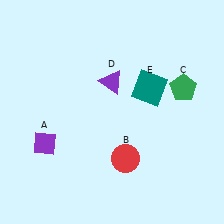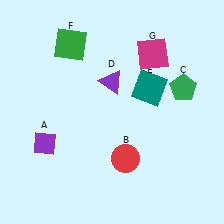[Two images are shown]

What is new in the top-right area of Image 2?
A magenta square (G) was added in the top-right area of Image 2.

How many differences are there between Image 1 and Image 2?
There are 2 differences between the two images.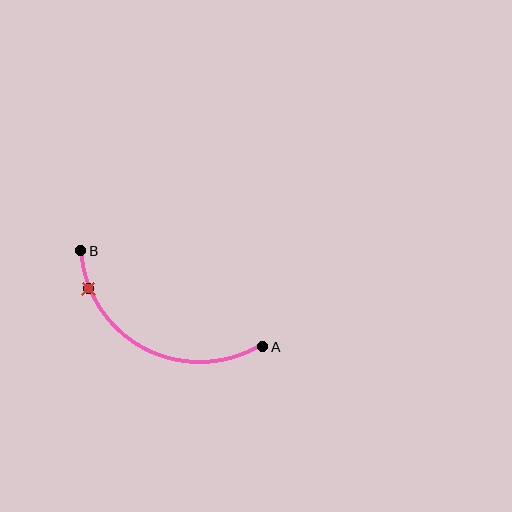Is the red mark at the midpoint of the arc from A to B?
No. The red mark lies on the arc but is closer to endpoint B. The arc midpoint would be at the point on the curve equidistant along the arc from both A and B.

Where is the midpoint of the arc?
The arc midpoint is the point on the curve farthest from the straight line joining A and B. It sits below that line.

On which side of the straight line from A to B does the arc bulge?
The arc bulges below the straight line connecting A and B.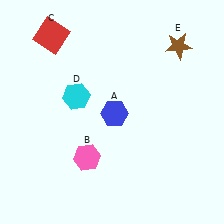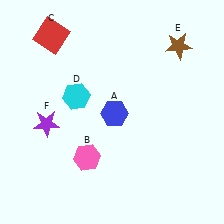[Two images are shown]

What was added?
A purple star (F) was added in Image 2.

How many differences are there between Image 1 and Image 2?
There is 1 difference between the two images.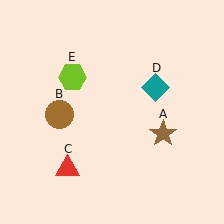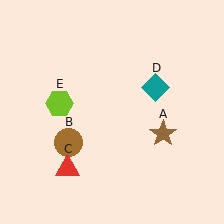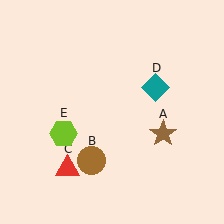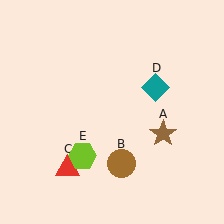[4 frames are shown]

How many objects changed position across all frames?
2 objects changed position: brown circle (object B), lime hexagon (object E).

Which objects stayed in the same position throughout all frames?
Brown star (object A) and red triangle (object C) and teal diamond (object D) remained stationary.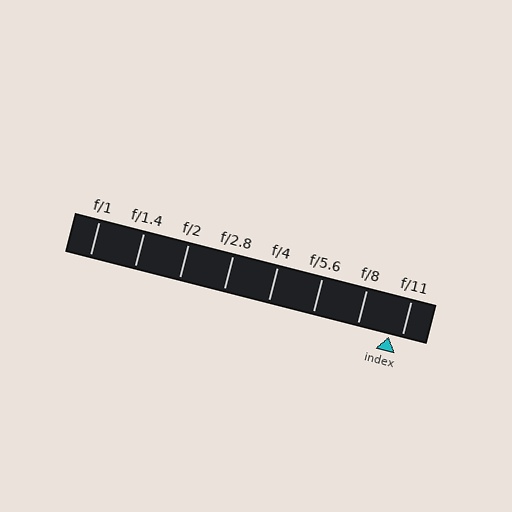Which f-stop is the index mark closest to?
The index mark is closest to f/11.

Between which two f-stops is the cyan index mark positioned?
The index mark is between f/8 and f/11.